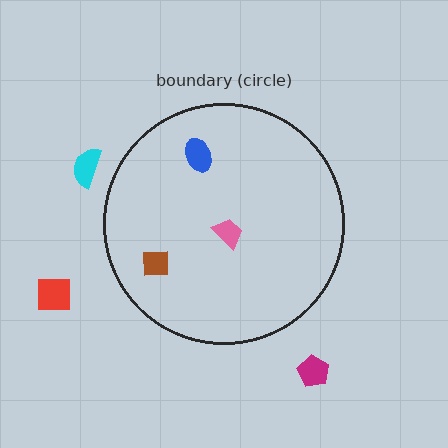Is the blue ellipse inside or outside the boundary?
Inside.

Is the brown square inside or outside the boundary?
Inside.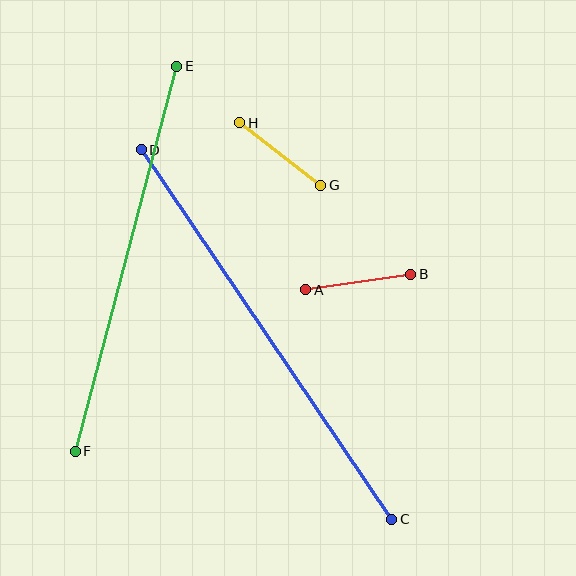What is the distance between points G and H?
The distance is approximately 102 pixels.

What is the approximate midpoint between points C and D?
The midpoint is at approximately (267, 335) pixels.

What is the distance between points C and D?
The distance is approximately 446 pixels.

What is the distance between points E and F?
The distance is approximately 398 pixels.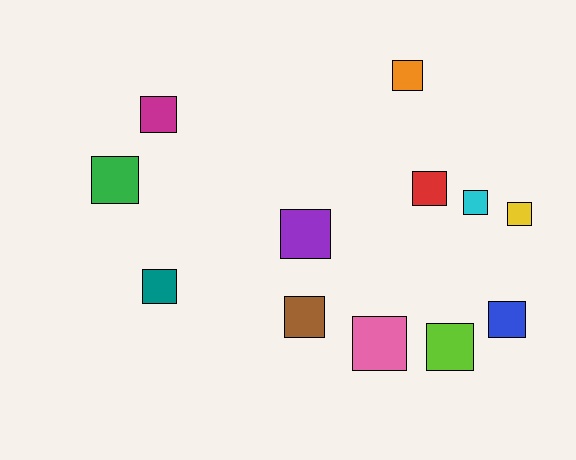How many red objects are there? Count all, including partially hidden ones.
There is 1 red object.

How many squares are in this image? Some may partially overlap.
There are 12 squares.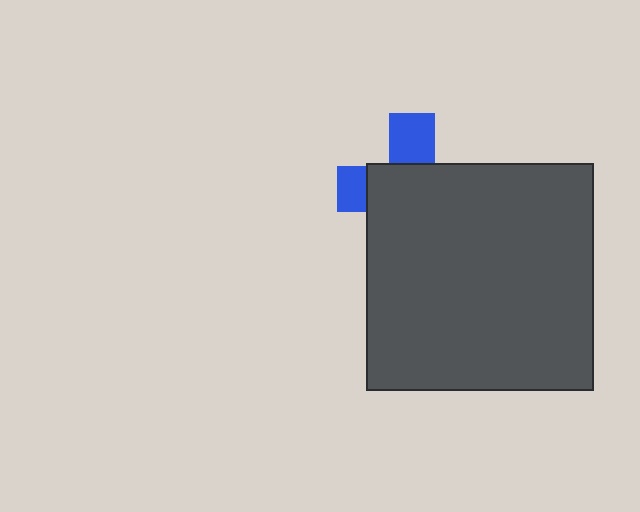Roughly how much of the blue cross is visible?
A small part of it is visible (roughly 30%).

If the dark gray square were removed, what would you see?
You would see the complete blue cross.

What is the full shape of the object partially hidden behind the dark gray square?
The partially hidden object is a blue cross.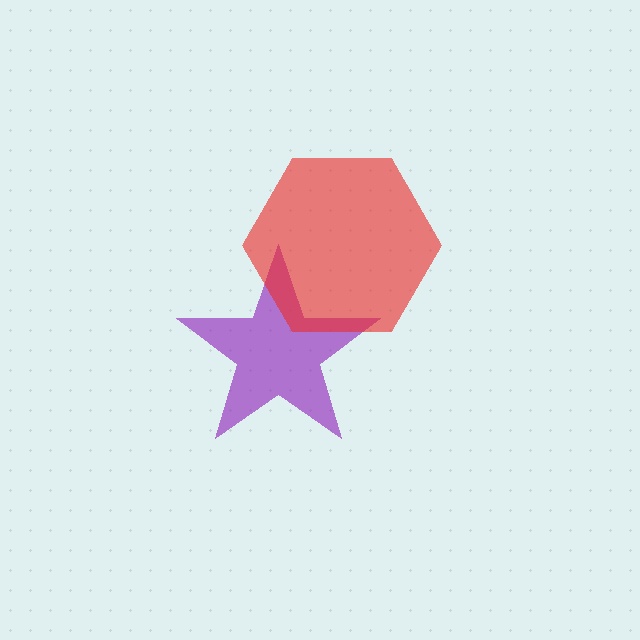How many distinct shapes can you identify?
There are 2 distinct shapes: a purple star, a red hexagon.